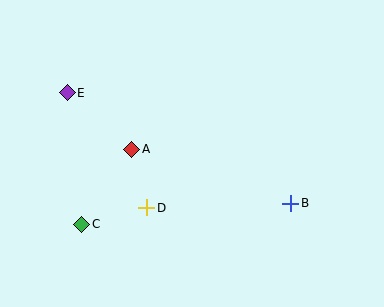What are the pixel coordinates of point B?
Point B is at (291, 203).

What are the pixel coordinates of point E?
Point E is at (67, 93).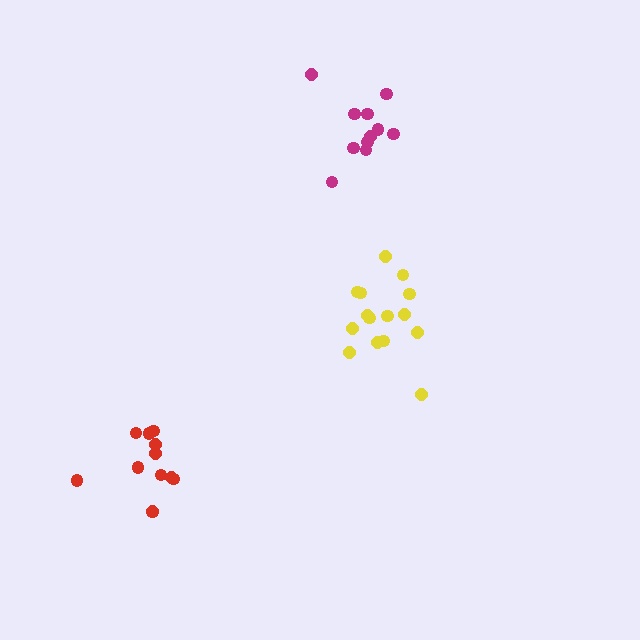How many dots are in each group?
Group 1: 12 dots, Group 2: 15 dots, Group 3: 11 dots (38 total).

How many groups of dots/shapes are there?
There are 3 groups.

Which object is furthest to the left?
The red cluster is leftmost.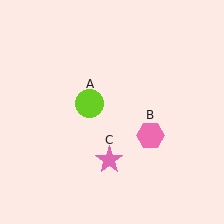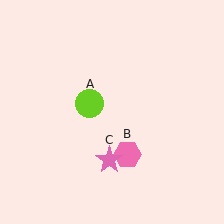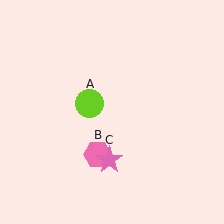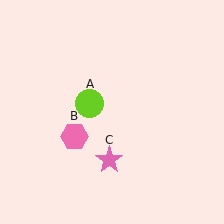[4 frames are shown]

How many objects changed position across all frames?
1 object changed position: pink hexagon (object B).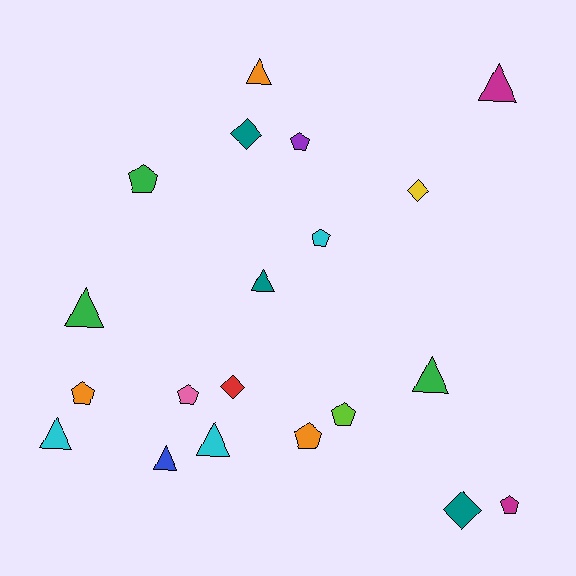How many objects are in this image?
There are 20 objects.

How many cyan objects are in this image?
There are 3 cyan objects.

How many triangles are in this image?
There are 8 triangles.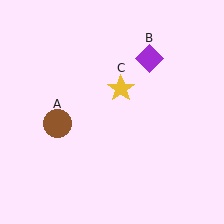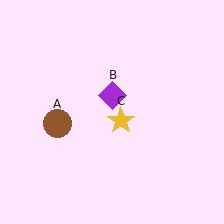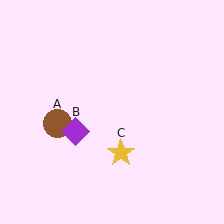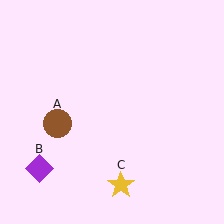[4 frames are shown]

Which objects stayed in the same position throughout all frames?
Brown circle (object A) remained stationary.